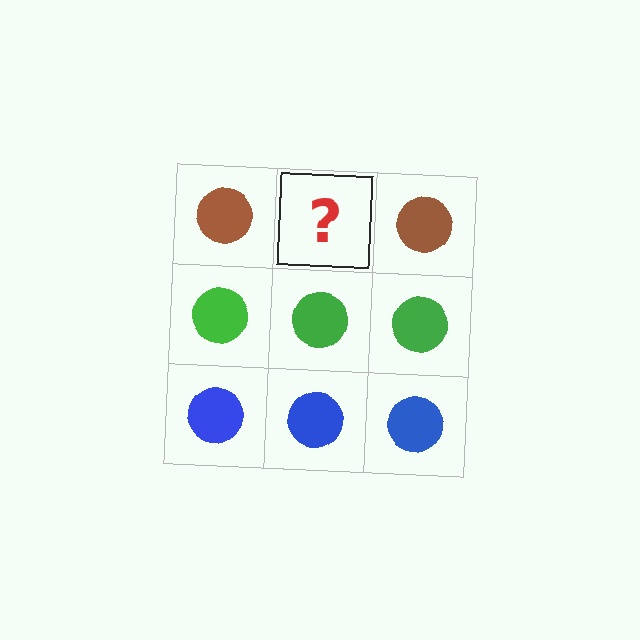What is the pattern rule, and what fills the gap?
The rule is that each row has a consistent color. The gap should be filled with a brown circle.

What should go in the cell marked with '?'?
The missing cell should contain a brown circle.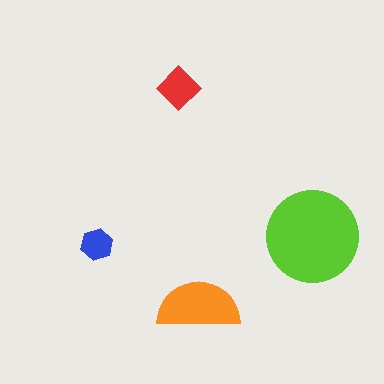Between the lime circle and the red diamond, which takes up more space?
The lime circle.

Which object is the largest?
The lime circle.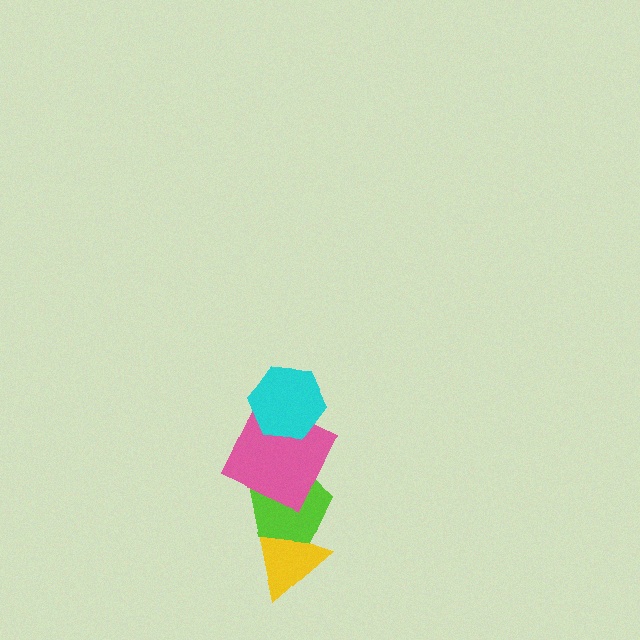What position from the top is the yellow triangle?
The yellow triangle is 4th from the top.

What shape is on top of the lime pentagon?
The pink square is on top of the lime pentagon.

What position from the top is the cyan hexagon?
The cyan hexagon is 1st from the top.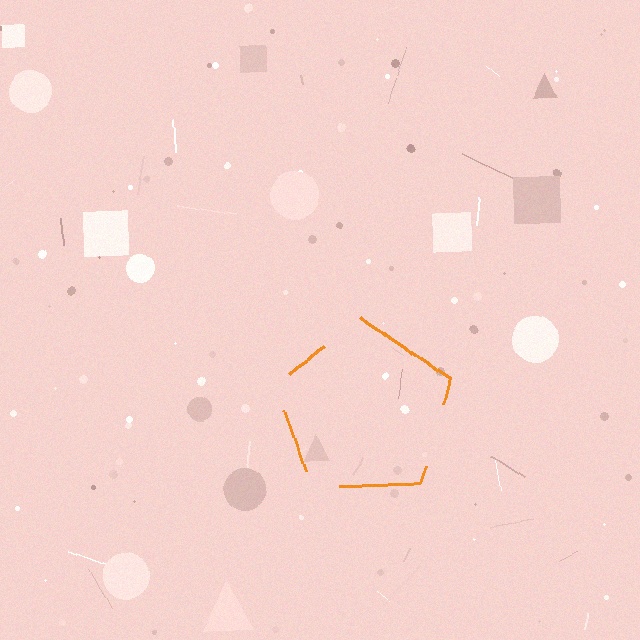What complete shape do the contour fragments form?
The contour fragments form a pentagon.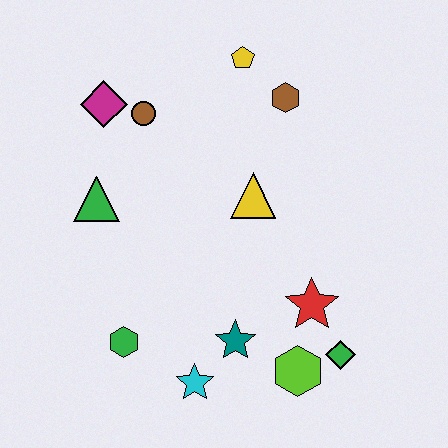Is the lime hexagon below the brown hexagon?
Yes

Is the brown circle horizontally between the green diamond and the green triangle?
Yes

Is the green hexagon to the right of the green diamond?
No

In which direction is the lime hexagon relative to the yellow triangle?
The lime hexagon is below the yellow triangle.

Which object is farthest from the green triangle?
The green diamond is farthest from the green triangle.